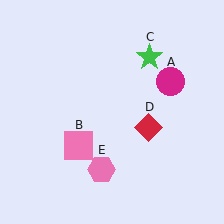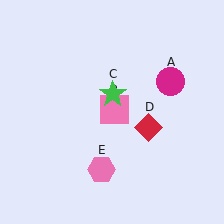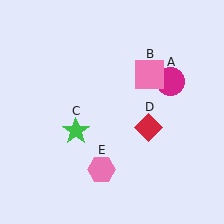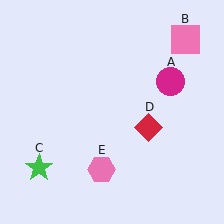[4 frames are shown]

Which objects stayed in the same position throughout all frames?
Magenta circle (object A) and red diamond (object D) and pink hexagon (object E) remained stationary.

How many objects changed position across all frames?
2 objects changed position: pink square (object B), green star (object C).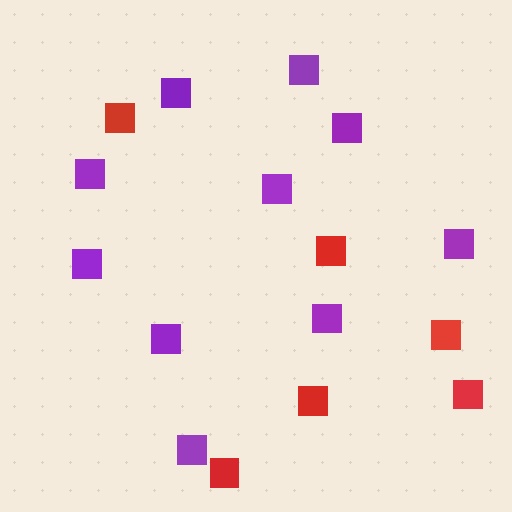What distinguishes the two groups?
There are 2 groups: one group of purple squares (10) and one group of red squares (6).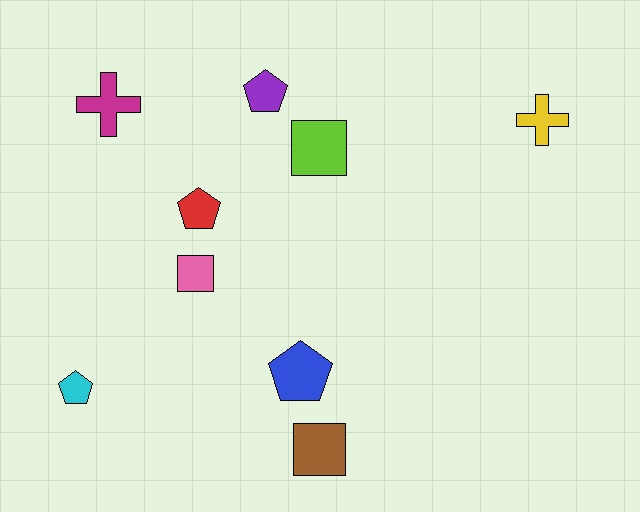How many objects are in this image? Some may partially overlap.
There are 9 objects.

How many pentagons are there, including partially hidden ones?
There are 4 pentagons.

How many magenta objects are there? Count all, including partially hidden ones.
There is 1 magenta object.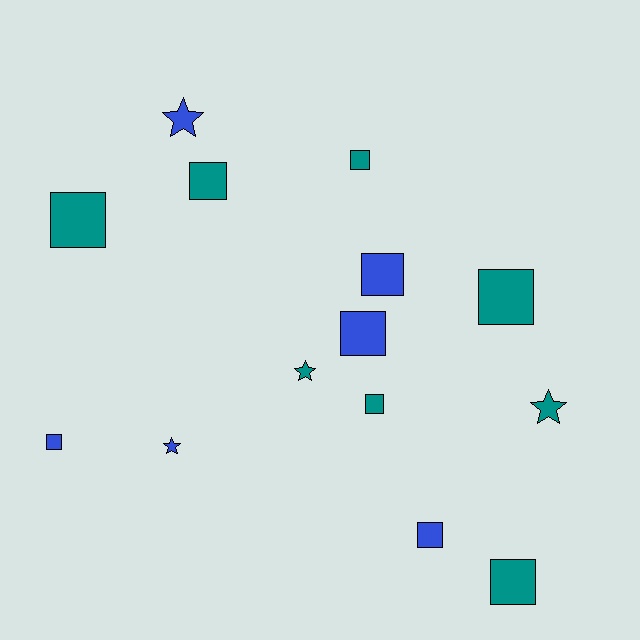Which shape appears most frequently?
Square, with 10 objects.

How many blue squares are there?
There are 4 blue squares.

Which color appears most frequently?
Teal, with 8 objects.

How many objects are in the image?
There are 14 objects.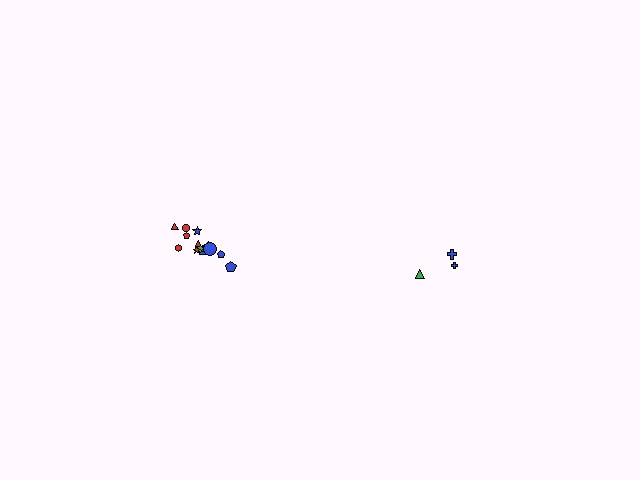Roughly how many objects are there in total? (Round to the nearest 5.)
Roughly 20 objects in total.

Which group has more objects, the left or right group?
The left group.